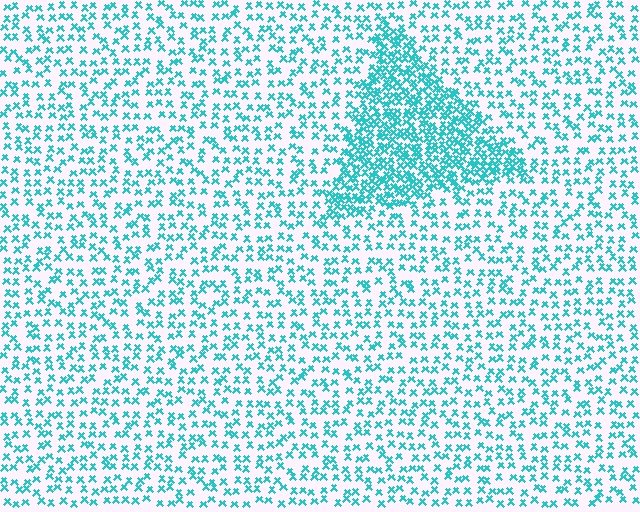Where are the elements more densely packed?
The elements are more densely packed inside the triangle boundary.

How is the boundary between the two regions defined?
The boundary is defined by a change in element density (approximately 2.4x ratio). All elements are the same color, size, and shape.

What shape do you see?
I see a triangle.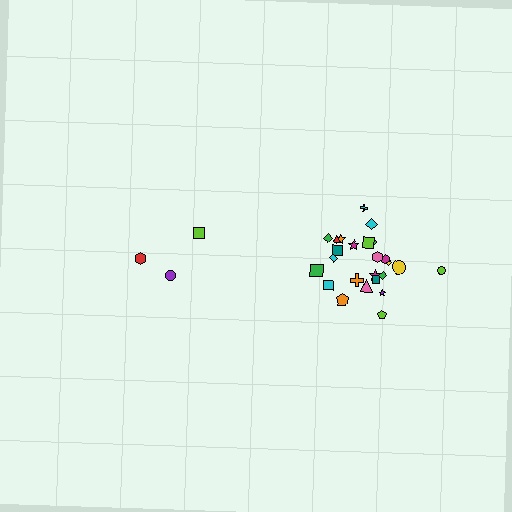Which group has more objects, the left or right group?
The right group.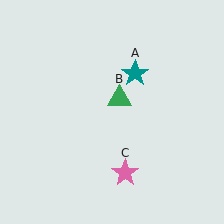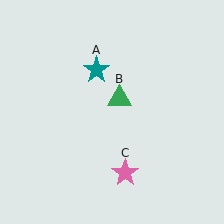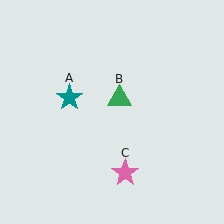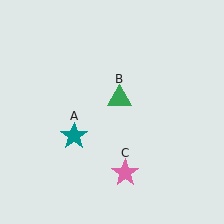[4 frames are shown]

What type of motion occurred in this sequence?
The teal star (object A) rotated counterclockwise around the center of the scene.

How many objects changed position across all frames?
1 object changed position: teal star (object A).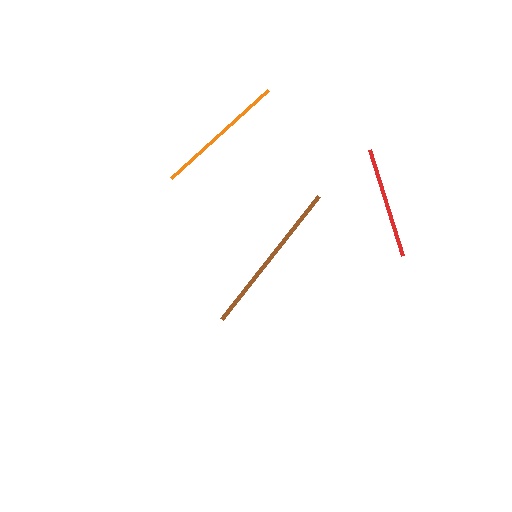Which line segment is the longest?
The brown line is the longest at approximately 156 pixels.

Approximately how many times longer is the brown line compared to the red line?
The brown line is approximately 1.4 times the length of the red line.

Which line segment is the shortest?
The red line is the shortest at approximately 110 pixels.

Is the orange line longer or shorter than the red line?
The orange line is longer than the red line.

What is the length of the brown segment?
The brown segment is approximately 156 pixels long.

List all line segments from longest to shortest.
From longest to shortest: brown, orange, red.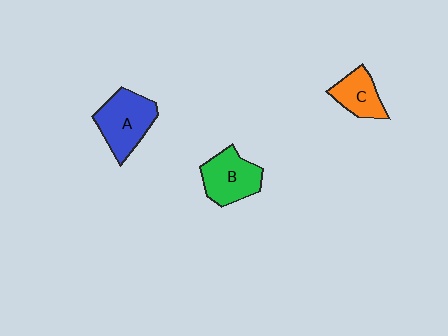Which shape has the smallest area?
Shape C (orange).